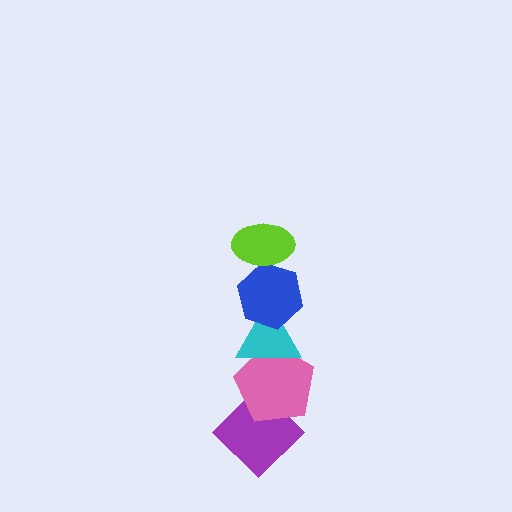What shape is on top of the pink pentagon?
The cyan triangle is on top of the pink pentagon.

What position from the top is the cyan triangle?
The cyan triangle is 3rd from the top.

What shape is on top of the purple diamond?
The pink pentagon is on top of the purple diamond.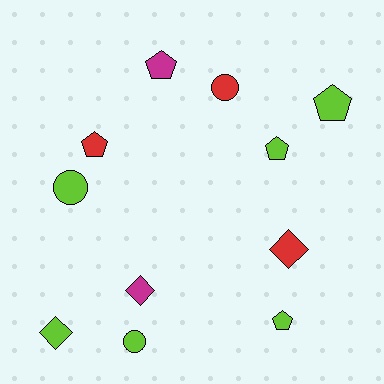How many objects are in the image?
There are 11 objects.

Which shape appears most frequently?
Pentagon, with 5 objects.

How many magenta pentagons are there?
There is 1 magenta pentagon.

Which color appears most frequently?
Lime, with 6 objects.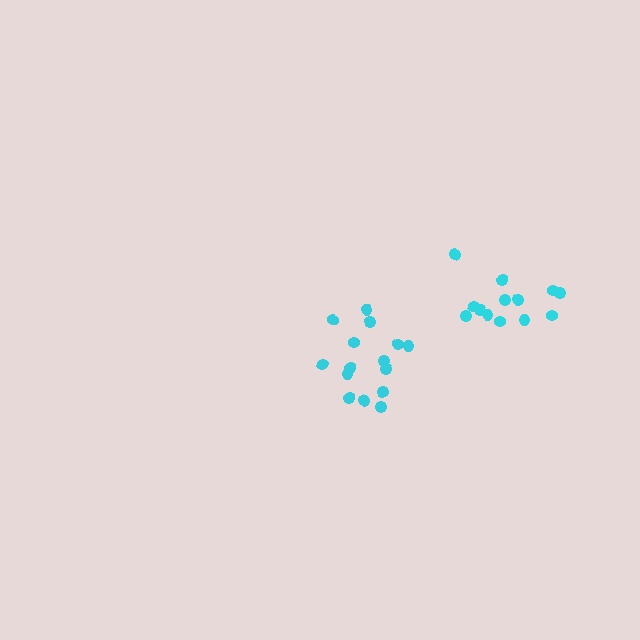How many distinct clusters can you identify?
There are 2 distinct clusters.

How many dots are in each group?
Group 1: 13 dots, Group 2: 15 dots (28 total).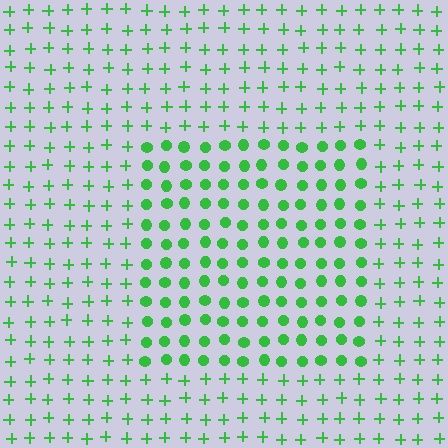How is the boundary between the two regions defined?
The boundary is defined by a change in element shape: circles inside vs. plus signs outside. All elements share the same color and spacing.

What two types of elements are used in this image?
The image uses circles inside the rectangle region and plus signs outside it.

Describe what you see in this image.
The image is filled with small green elements arranged in a uniform grid. A rectangle-shaped region contains circles, while the surrounding area contains plus signs. The boundary is defined purely by the change in element shape.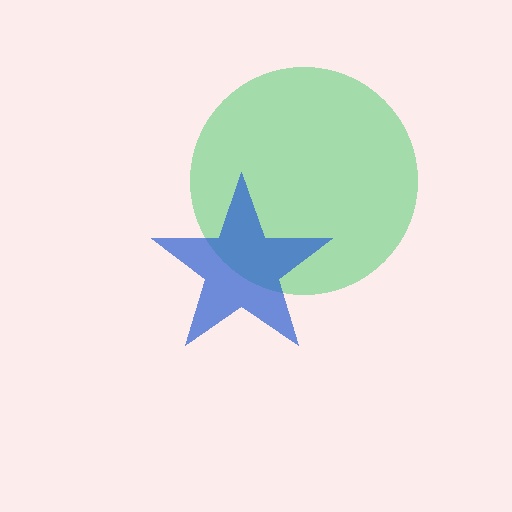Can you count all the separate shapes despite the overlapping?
Yes, there are 2 separate shapes.